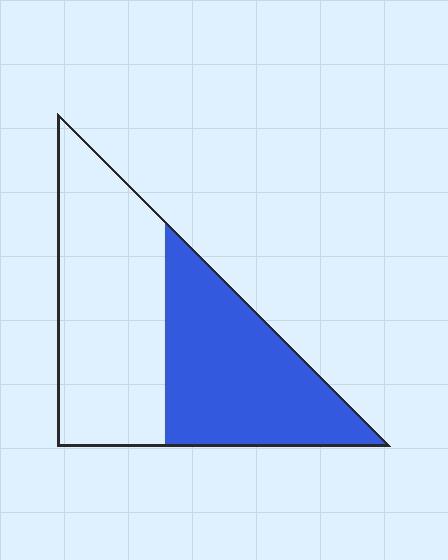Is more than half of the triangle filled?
No.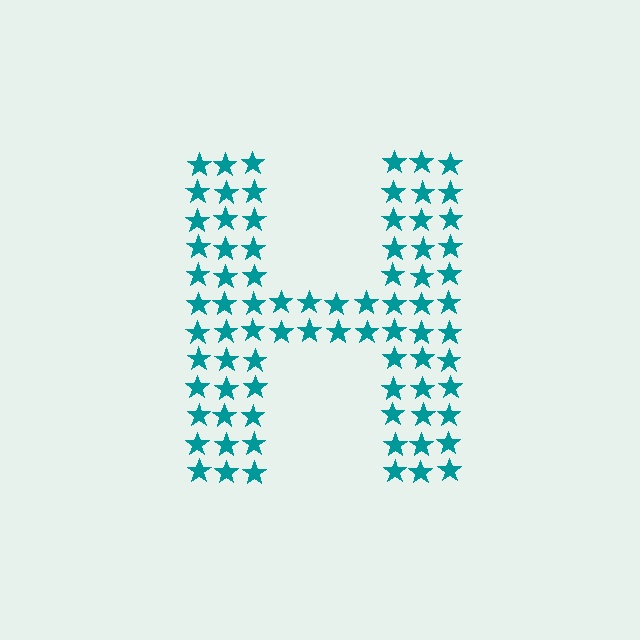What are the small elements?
The small elements are stars.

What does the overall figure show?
The overall figure shows the letter H.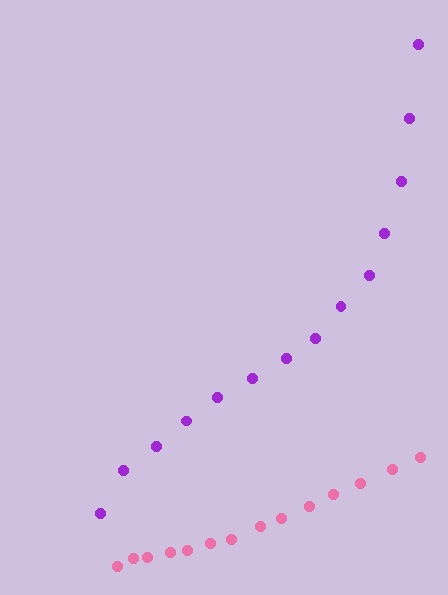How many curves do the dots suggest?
There are 2 distinct paths.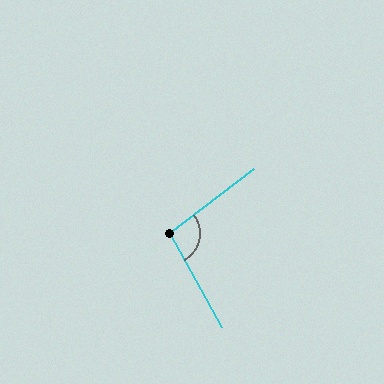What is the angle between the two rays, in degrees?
Approximately 98 degrees.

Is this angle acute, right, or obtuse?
It is obtuse.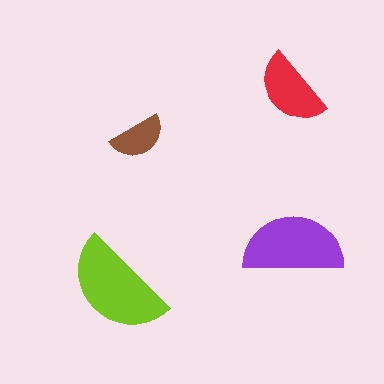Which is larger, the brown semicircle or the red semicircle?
The red one.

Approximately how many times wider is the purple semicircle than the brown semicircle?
About 2 times wider.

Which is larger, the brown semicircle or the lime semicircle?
The lime one.